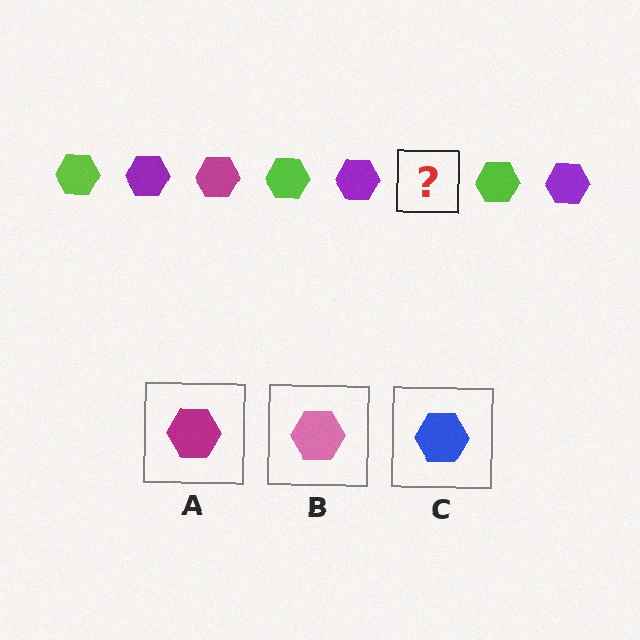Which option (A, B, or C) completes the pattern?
A.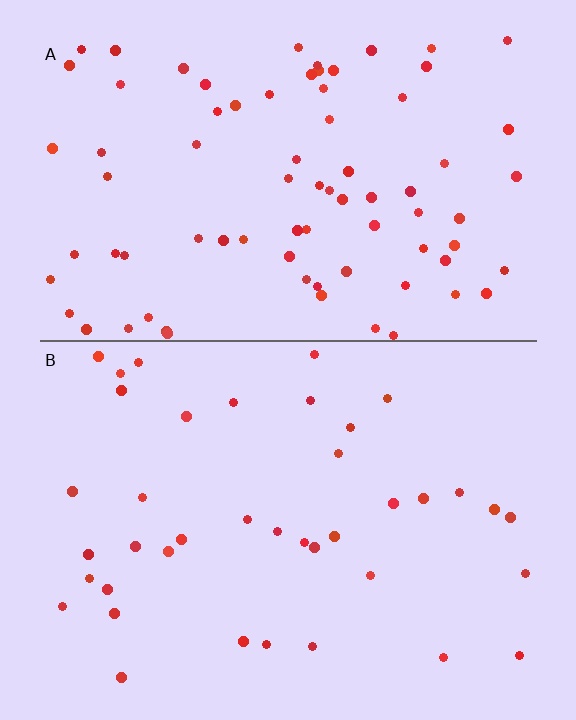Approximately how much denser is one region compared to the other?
Approximately 2.0× — region A over region B.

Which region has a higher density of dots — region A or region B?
A (the top).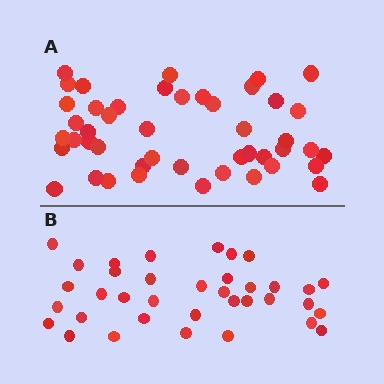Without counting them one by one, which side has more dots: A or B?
Region A (the top region) has more dots.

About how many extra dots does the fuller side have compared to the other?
Region A has roughly 10 or so more dots than region B.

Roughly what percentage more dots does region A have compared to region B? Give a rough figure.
About 30% more.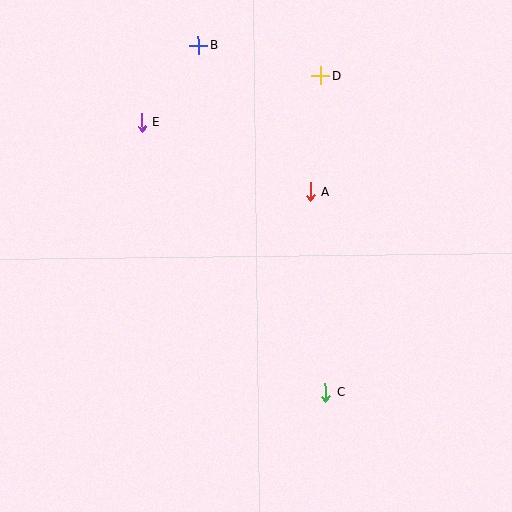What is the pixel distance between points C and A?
The distance between C and A is 201 pixels.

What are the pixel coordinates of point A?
Point A is at (311, 192).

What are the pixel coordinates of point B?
Point B is at (198, 45).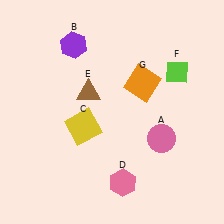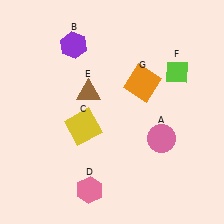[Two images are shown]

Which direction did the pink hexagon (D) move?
The pink hexagon (D) moved left.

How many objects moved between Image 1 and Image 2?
1 object moved between the two images.